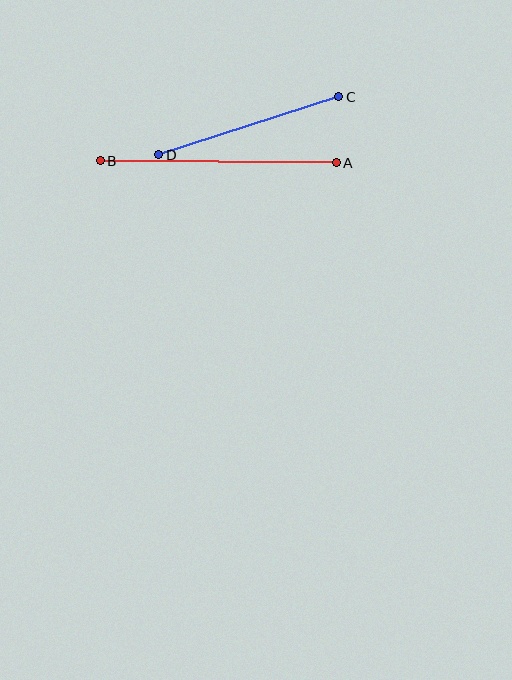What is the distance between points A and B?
The distance is approximately 236 pixels.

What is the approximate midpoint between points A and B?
The midpoint is at approximately (218, 162) pixels.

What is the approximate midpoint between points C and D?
The midpoint is at approximately (249, 126) pixels.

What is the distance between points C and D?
The distance is approximately 189 pixels.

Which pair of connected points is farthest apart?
Points A and B are farthest apart.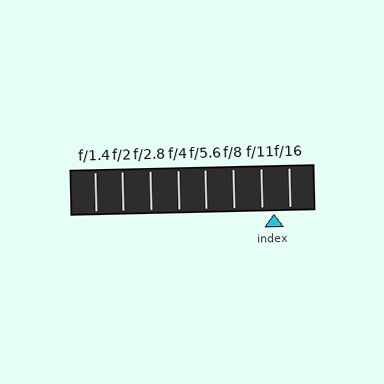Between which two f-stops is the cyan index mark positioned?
The index mark is between f/11 and f/16.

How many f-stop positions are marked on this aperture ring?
There are 8 f-stop positions marked.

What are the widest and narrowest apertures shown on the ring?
The widest aperture shown is f/1.4 and the narrowest is f/16.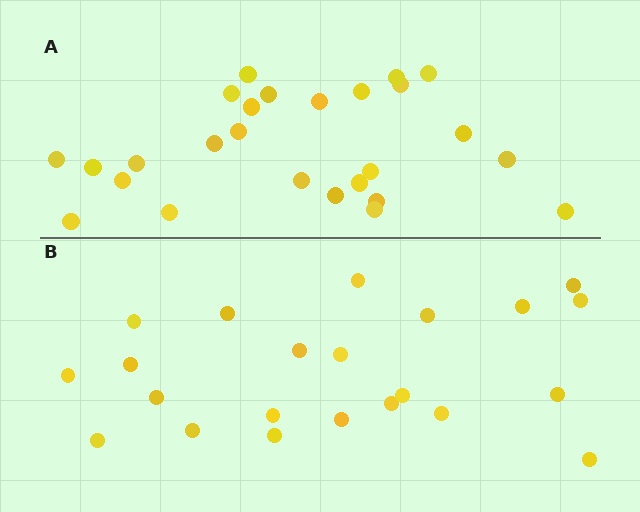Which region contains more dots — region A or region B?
Region A (the top region) has more dots.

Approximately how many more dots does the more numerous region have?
Region A has about 4 more dots than region B.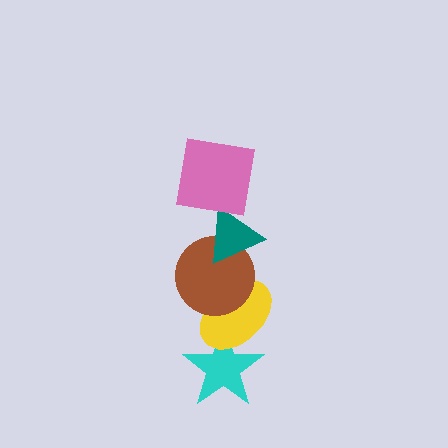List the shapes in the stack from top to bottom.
From top to bottom: the pink square, the teal triangle, the brown circle, the yellow ellipse, the cyan star.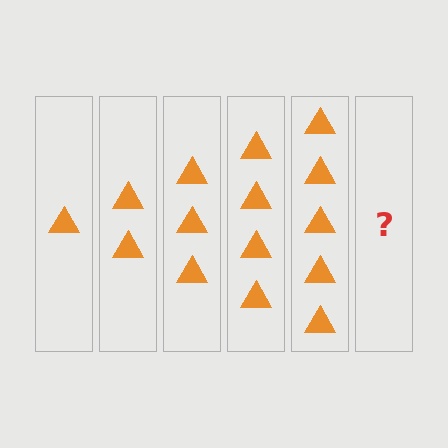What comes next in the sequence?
The next element should be 6 triangles.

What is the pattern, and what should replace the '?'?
The pattern is that each step adds one more triangle. The '?' should be 6 triangles.